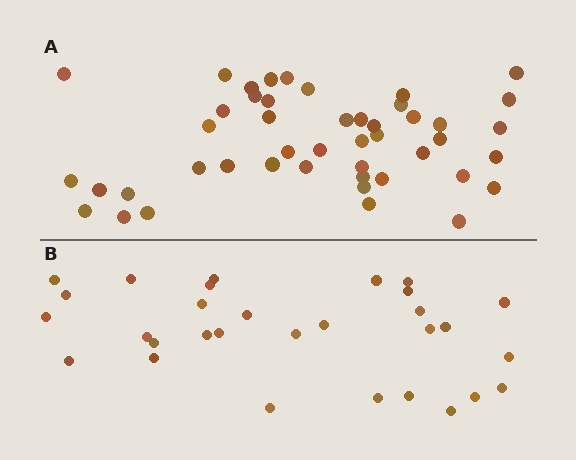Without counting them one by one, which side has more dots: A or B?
Region A (the top region) has more dots.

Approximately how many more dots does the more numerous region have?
Region A has approximately 15 more dots than region B.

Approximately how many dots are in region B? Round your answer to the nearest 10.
About 30 dots.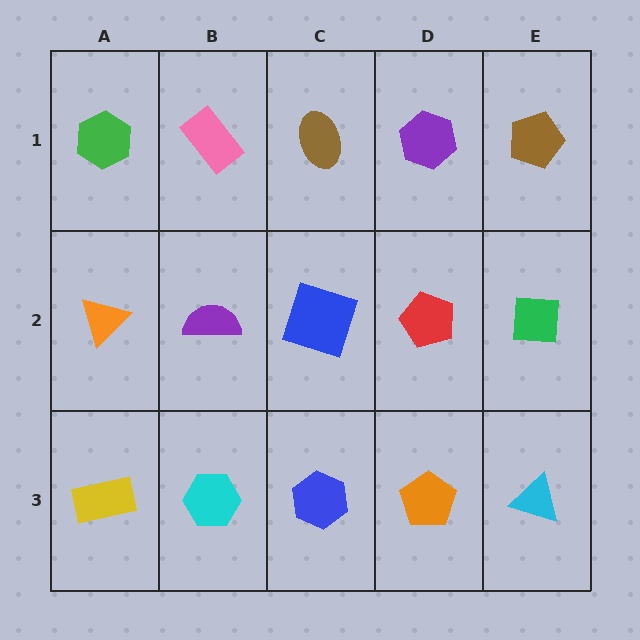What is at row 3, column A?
A yellow rectangle.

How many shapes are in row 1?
5 shapes.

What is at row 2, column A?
An orange triangle.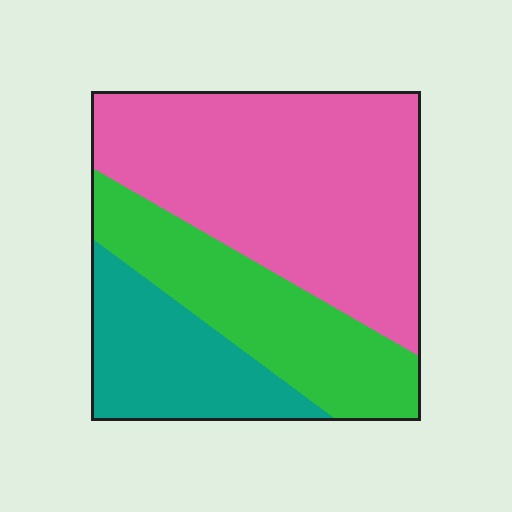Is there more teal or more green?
Green.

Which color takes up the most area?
Pink, at roughly 50%.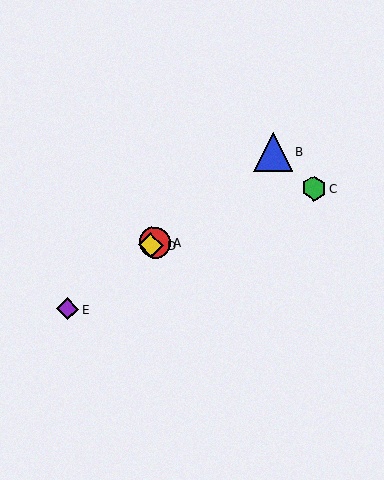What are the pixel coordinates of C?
Object C is at (314, 188).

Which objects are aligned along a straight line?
Objects A, B, D, E are aligned along a straight line.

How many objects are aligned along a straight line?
4 objects (A, B, D, E) are aligned along a straight line.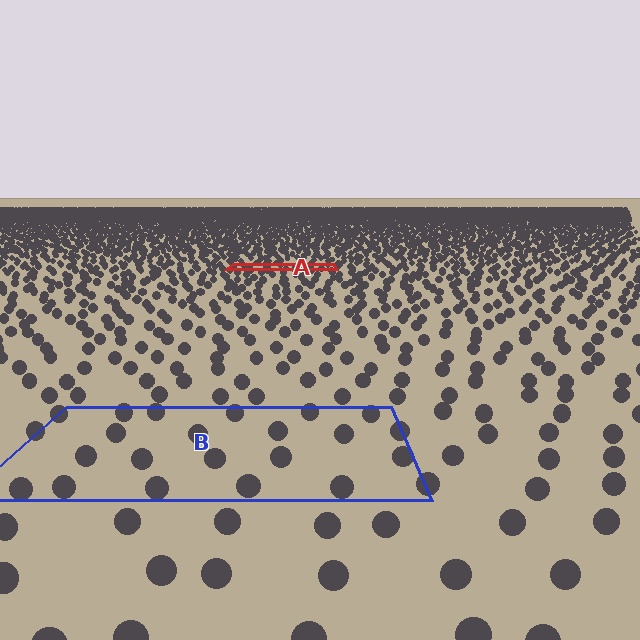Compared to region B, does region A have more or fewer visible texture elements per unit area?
Region A has more texture elements per unit area — they are packed more densely because it is farther away.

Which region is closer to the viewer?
Region B is closer. The texture elements there are larger and more spread out.